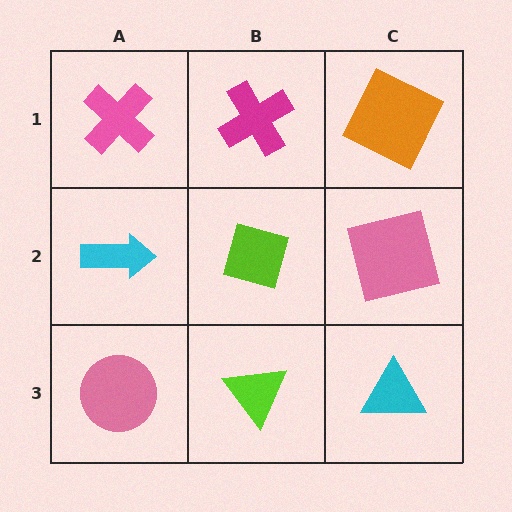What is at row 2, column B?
A lime diamond.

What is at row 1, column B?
A magenta cross.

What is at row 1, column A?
A pink cross.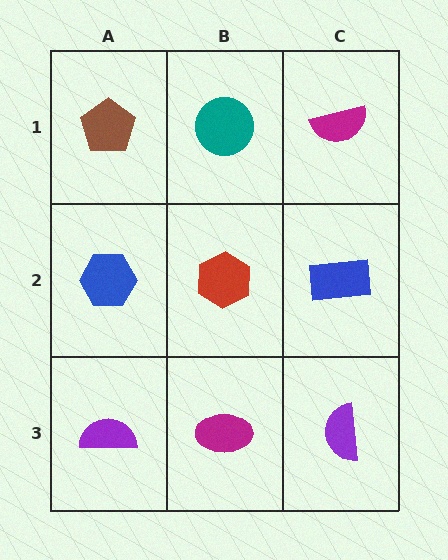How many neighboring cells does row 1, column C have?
2.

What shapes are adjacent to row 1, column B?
A red hexagon (row 2, column B), a brown pentagon (row 1, column A), a magenta semicircle (row 1, column C).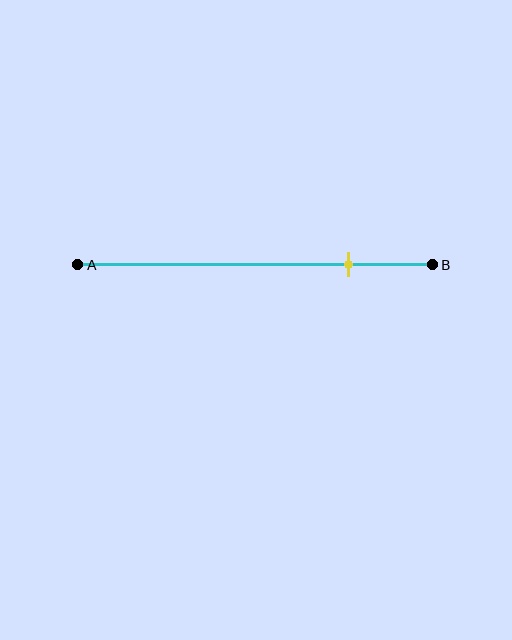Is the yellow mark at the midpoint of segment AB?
No, the mark is at about 75% from A, not at the 50% midpoint.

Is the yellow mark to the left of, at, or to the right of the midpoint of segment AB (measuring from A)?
The yellow mark is to the right of the midpoint of segment AB.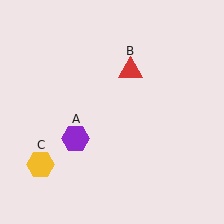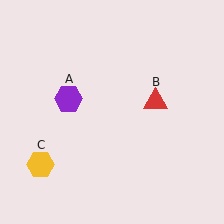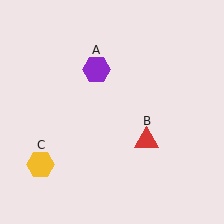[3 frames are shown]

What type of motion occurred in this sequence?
The purple hexagon (object A), red triangle (object B) rotated clockwise around the center of the scene.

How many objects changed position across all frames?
2 objects changed position: purple hexagon (object A), red triangle (object B).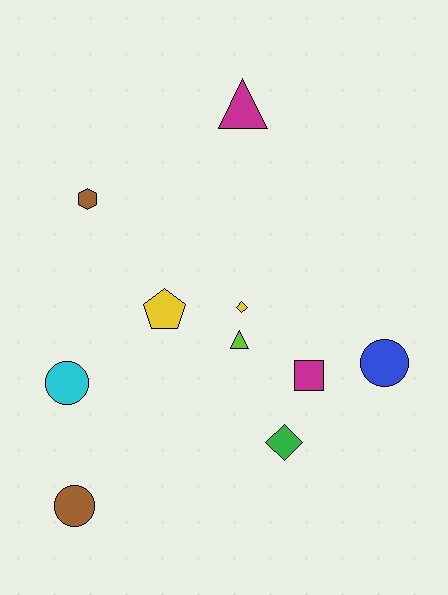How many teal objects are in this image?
There are no teal objects.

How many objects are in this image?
There are 10 objects.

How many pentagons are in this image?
There is 1 pentagon.